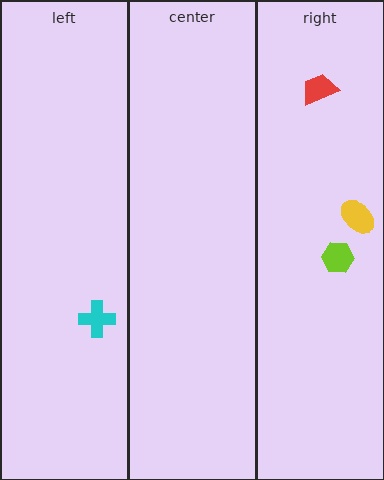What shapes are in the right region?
The red trapezoid, the lime hexagon, the yellow ellipse.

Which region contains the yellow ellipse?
The right region.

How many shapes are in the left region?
1.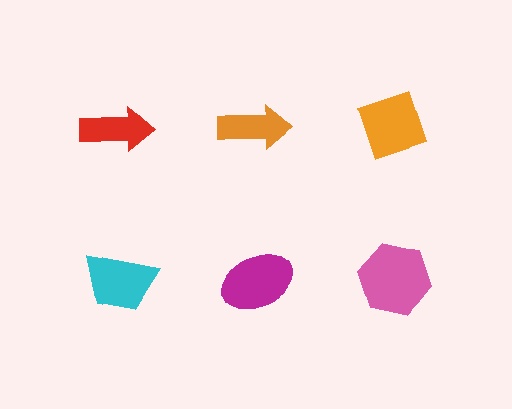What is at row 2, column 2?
A magenta ellipse.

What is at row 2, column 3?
A pink hexagon.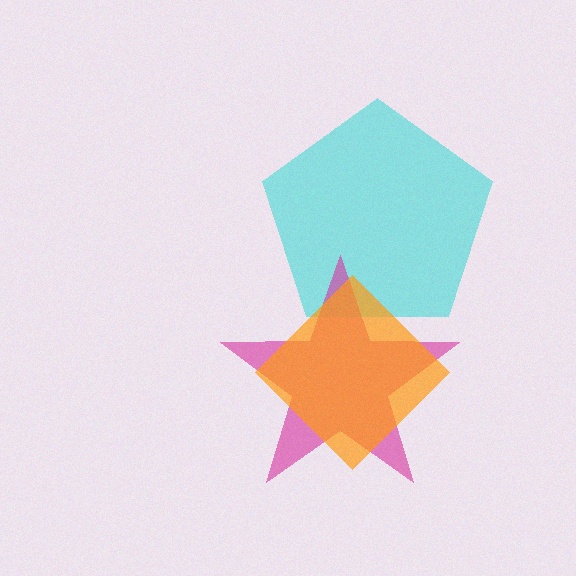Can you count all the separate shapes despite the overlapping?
Yes, there are 3 separate shapes.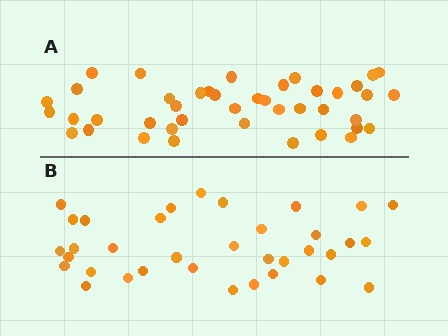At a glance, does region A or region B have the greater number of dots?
Region A (the top region) has more dots.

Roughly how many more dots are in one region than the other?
Region A has roughly 8 or so more dots than region B.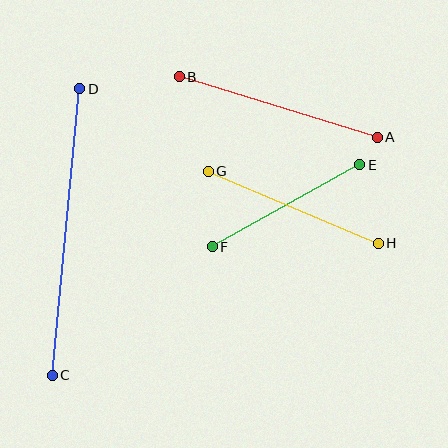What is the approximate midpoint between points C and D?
The midpoint is at approximately (66, 232) pixels.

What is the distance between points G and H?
The distance is approximately 185 pixels.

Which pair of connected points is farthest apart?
Points C and D are farthest apart.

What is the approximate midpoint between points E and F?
The midpoint is at approximately (286, 206) pixels.